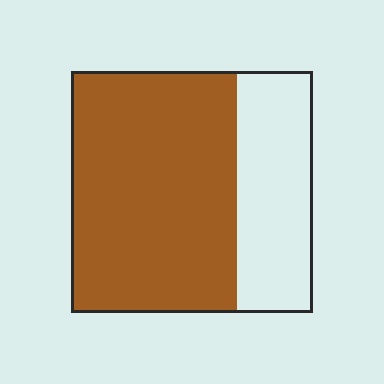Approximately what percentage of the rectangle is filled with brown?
Approximately 70%.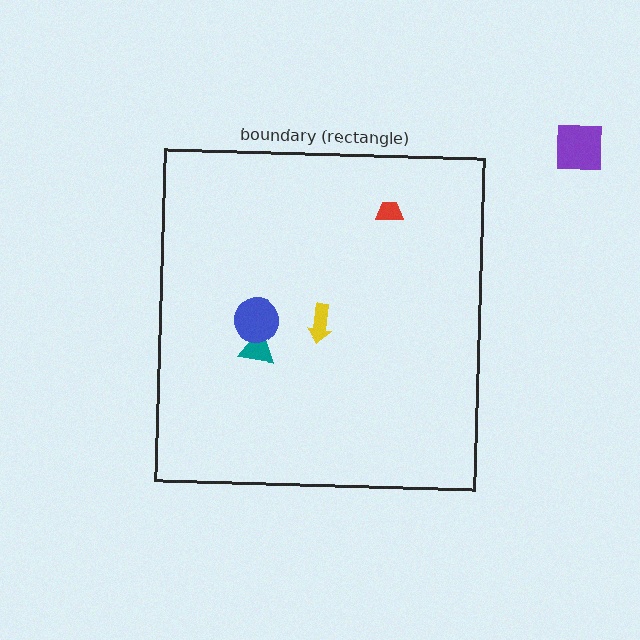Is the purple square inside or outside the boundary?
Outside.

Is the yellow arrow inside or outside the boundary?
Inside.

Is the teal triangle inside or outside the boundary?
Inside.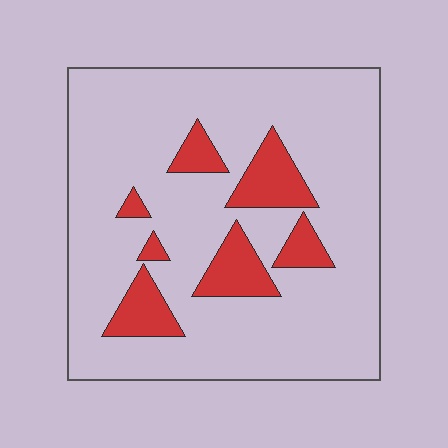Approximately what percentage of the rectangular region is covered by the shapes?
Approximately 15%.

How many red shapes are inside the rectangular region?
7.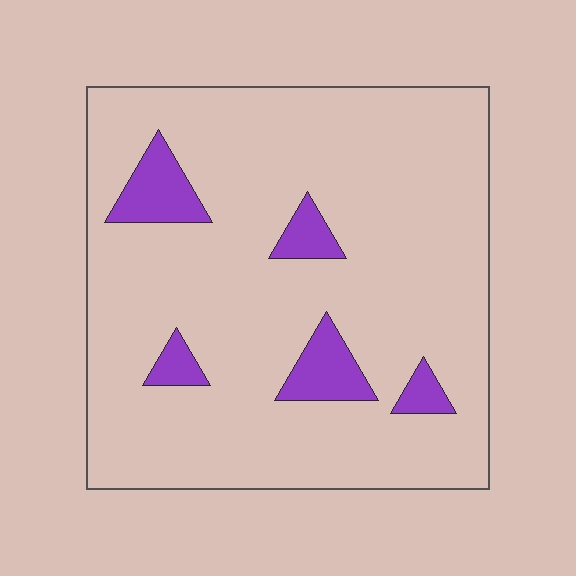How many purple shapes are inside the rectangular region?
5.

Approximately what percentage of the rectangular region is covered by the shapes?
Approximately 10%.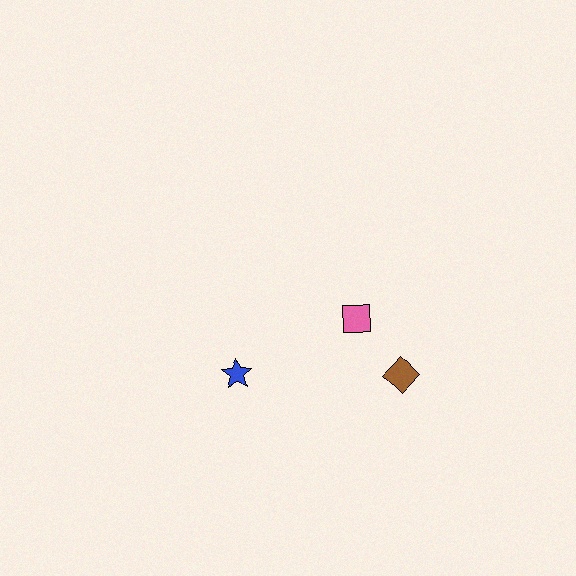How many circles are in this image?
There are no circles.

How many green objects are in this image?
There are no green objects.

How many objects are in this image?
There are 3 objects.